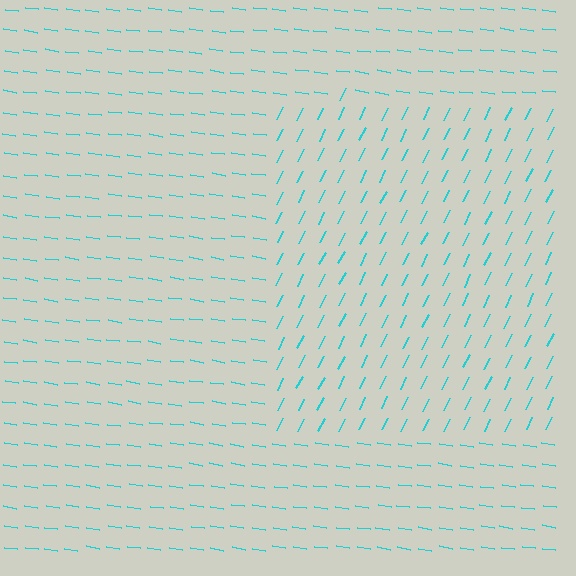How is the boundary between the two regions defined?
The boundary is defined purely by a change in line orientation (approximately 72 degrees difference). All lines are the same color and thickness.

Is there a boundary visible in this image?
Yes, there is a texture boundary formed by a change in line orientation.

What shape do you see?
I see a rectangle.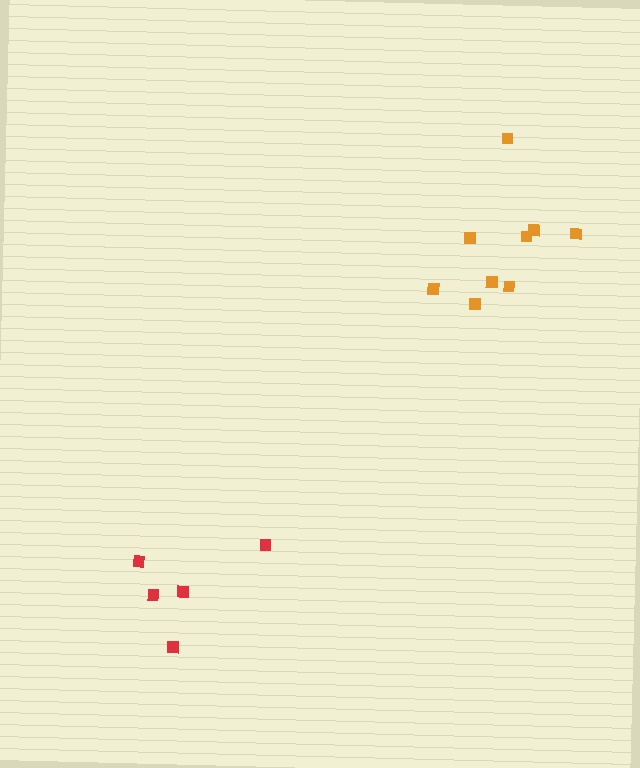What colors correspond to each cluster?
The clusters are colored: red, orange.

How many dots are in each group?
Group 1: 5 dots, Group 2: 9 dots (14 total).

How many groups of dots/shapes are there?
There are 2 groups.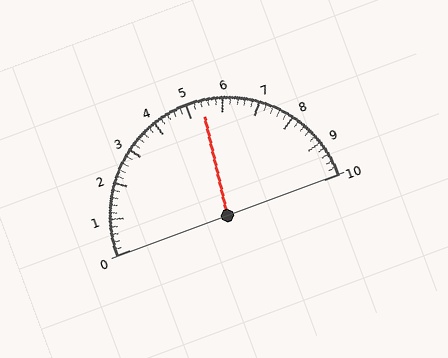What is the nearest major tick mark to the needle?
The nearest major tick mark is 5.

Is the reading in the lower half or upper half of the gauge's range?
The reading is in the upper half of the range (0 to 10).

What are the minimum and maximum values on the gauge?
The gauge ranges from 0 to 10.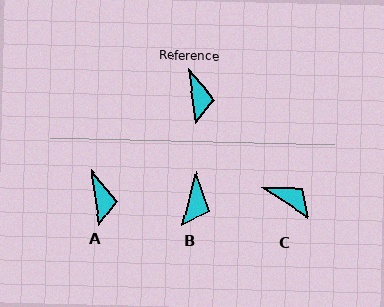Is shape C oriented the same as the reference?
No, it is off by about 49 degrees.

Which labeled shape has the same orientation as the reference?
A.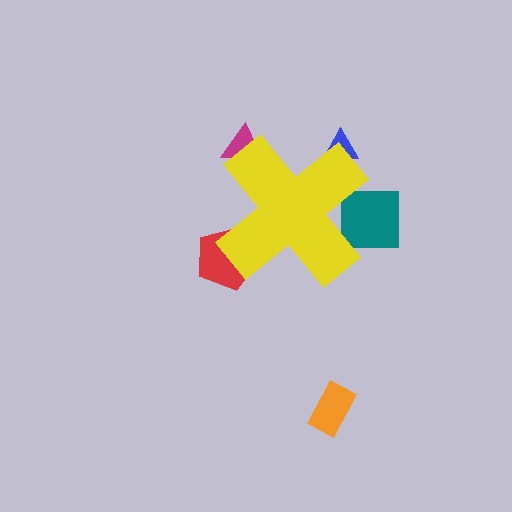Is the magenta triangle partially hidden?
Yes, the magenta triangle is partially hidden behind the yellow cross.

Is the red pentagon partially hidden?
Yes, the red pentagon is partially hidden behind the yellow cross.